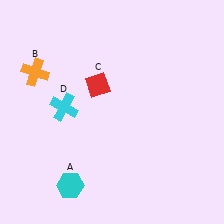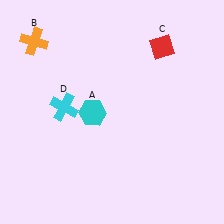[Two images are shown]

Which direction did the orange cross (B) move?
The orange cross (B) moved up.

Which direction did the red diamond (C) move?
The red diamond (C) moved right.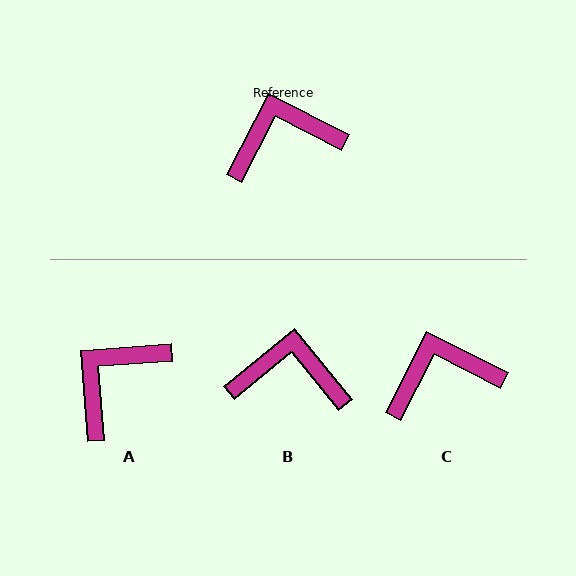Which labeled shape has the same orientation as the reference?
C.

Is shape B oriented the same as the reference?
No, it is off by about 24 degrees.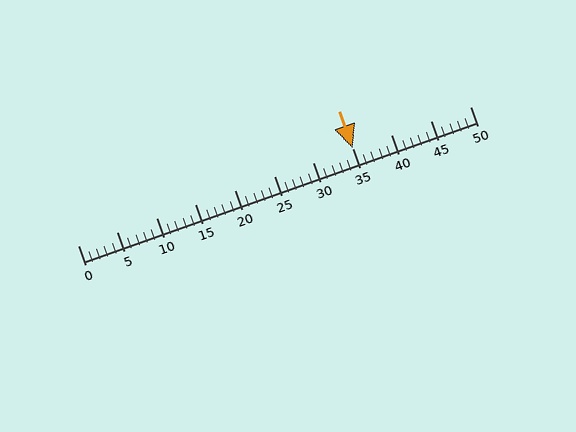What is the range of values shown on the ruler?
The ruler shows values from 0 to 50.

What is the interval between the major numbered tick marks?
The major tick marks are spaced 5 units apart.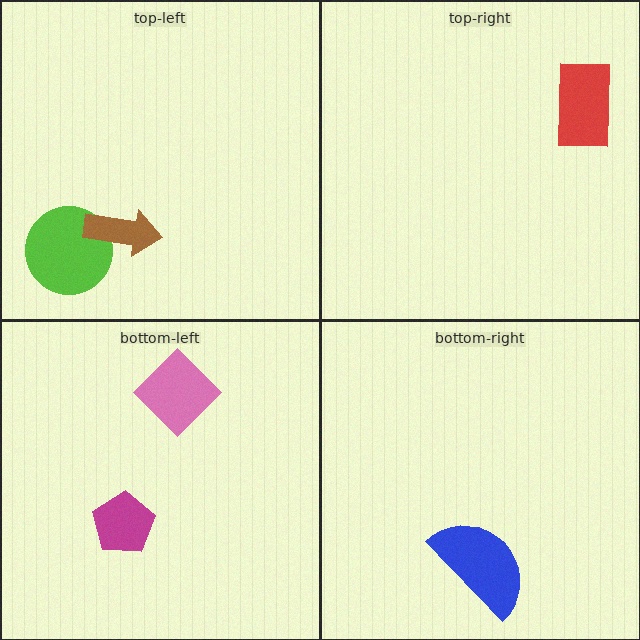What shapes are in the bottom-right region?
The blue semicircle.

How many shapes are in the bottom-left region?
2.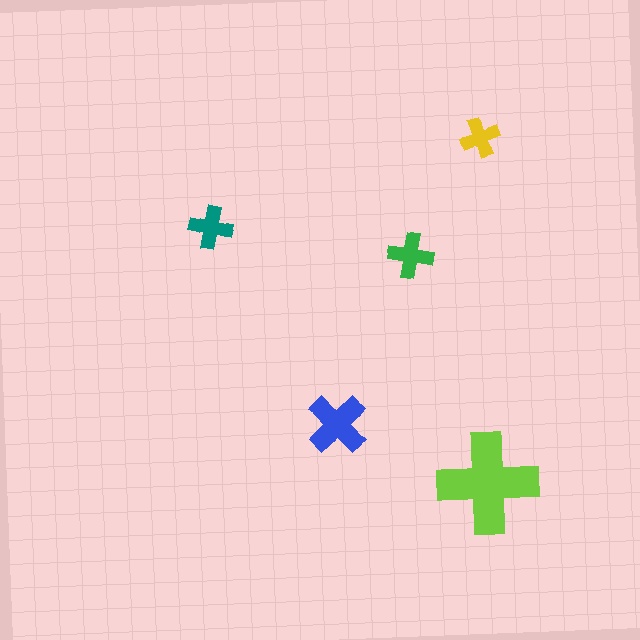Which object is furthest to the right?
The yellow cross is rightmost.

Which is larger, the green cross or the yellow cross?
The green one.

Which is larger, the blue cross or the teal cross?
The blue one.